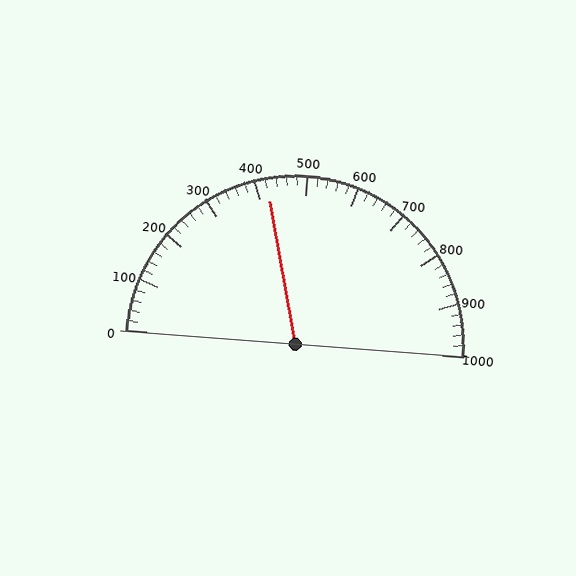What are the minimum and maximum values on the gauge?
The gauge ranges from 0 to 1000.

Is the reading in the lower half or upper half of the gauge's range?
The reading is in the lower half of the range (0 to 1000).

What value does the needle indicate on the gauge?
The needle indicates approximately 420.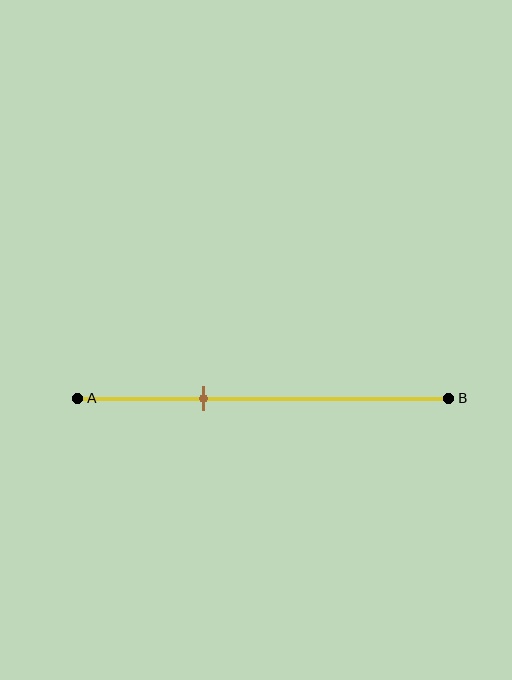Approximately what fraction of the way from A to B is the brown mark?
The brown mark is approximately 35% of the way from A to B.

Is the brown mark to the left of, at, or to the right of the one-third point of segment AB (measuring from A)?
The brown mark is approximately at the one-third point of segment AB.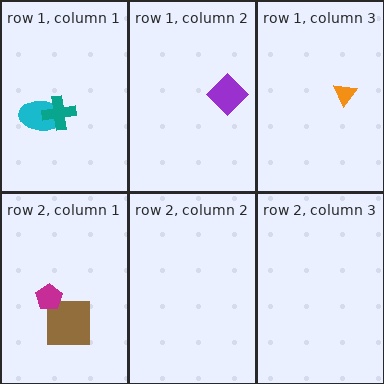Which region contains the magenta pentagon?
The row 2, column 1 region.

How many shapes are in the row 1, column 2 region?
1.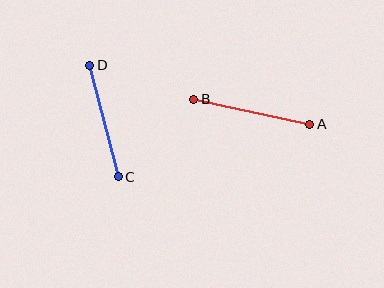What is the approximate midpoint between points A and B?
The midpoint is at approximately (252, 112) pixels.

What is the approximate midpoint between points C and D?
The midpoint is at approximately (104, 121) pixels.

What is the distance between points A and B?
The distance is approximately 119 pixels.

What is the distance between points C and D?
The distance is approximately 115 pixels.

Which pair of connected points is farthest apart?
Points A and B are farthest apart.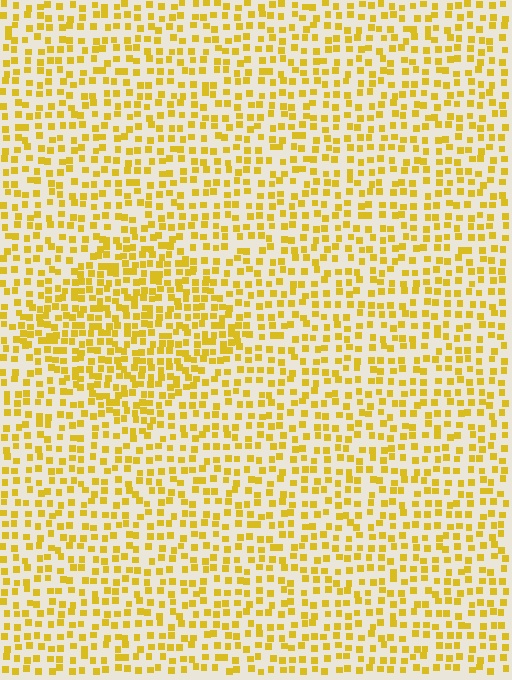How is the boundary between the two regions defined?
The boundary is defined by a change in element density (approximately 1.6x ratio). All elements are the same color, size, and shape.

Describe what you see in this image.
The image contains small yellow elements arranged at two different densities. A diamond-shaped region is visible where the elements are more densely packed than the surrounding area.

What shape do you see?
I see a diamond.